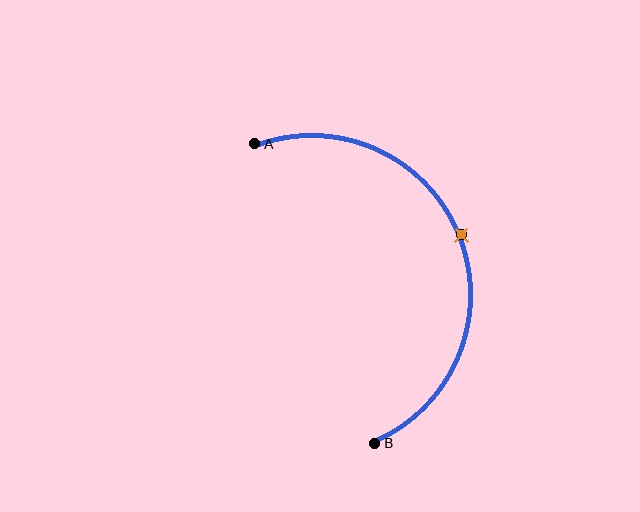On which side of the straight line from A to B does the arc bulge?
The arc bulges to the right of the straight line connecting A and B.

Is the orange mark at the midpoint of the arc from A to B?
Yes. The orange mark lies on the arc at equal arc-length from both A and B — it is the arc midpoint.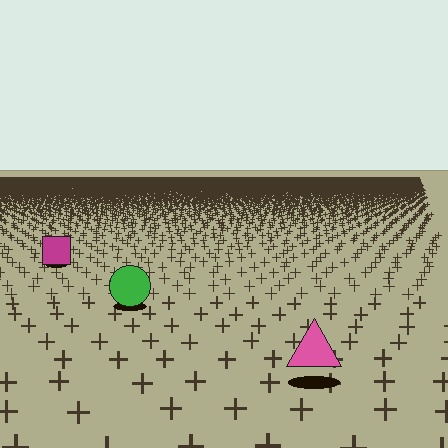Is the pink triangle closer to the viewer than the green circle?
Yes. The pink triangle is closer — you can tell from the texture gradient: the ground texture is coarser near it.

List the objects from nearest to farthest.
From nearest to farthest: the pink triangle, the green circle, the magenta square.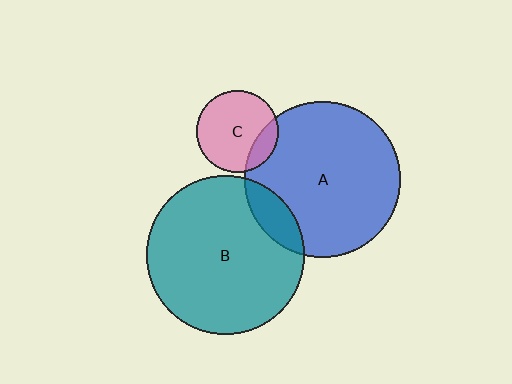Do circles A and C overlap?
Yes.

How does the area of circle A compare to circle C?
Approximately 3.6 times.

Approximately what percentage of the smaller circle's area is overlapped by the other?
Approximately 15%.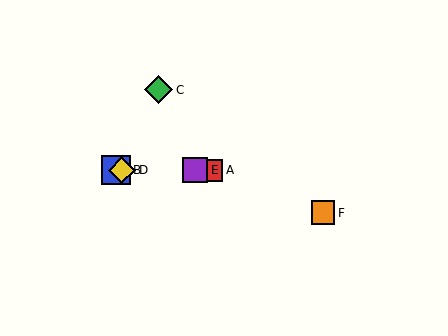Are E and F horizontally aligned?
No, E is at y≈170 and F is at y≈213.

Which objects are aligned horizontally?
Objects A, B, D, E are aligned horizontally.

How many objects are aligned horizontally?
4 objects (A, B, D, E) are aligned horizontally.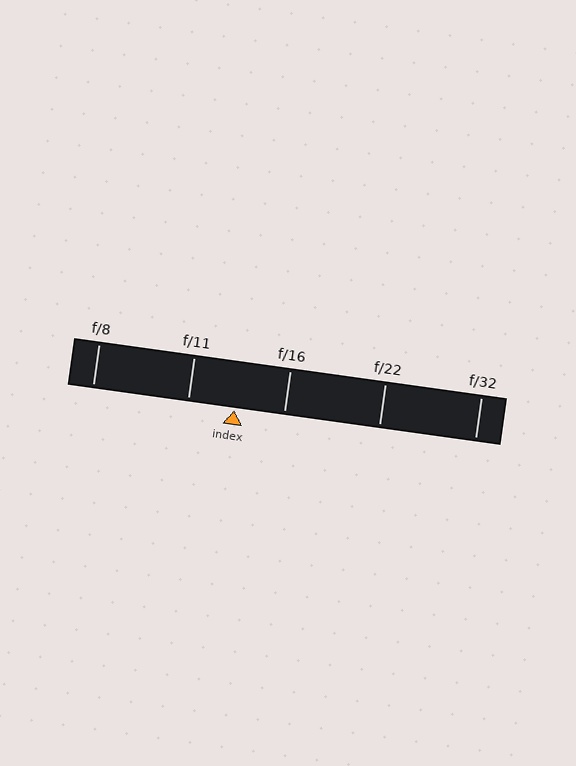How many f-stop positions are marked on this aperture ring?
There are 5 f-stop positions marked.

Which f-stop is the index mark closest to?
The index mark is closest to f/11.